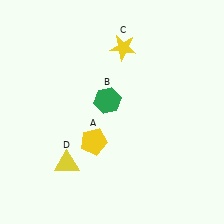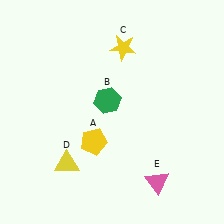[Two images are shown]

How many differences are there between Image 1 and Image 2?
There is 1 difference between the two images.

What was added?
A pink triangle (E) was added in Image 2.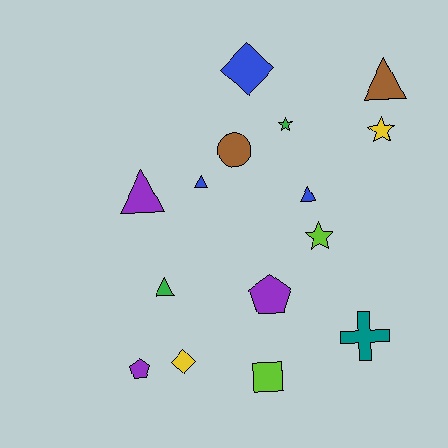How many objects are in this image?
There are 15 objects.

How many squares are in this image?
There is 1 square.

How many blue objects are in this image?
There are 3 blue objects.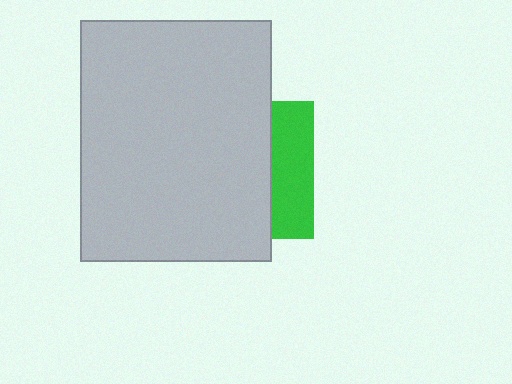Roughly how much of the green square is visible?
A small part of it is visible (roughly 30%).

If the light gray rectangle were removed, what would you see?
You would see the complete green square.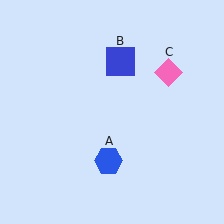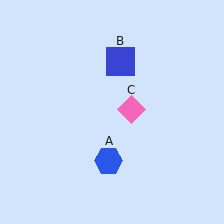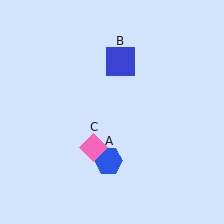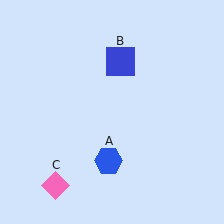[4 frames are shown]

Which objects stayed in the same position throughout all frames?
Blue hexagon (object A) and blue square (object B) remained stationary.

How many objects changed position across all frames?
1 object changed position: pink diamond (object C).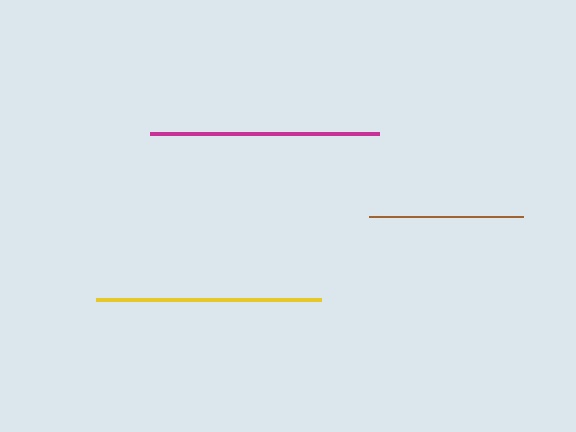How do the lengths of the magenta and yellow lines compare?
The magenta and yellow lines are approximately the same length.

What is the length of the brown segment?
The brown segment is approximately 155 pixels long.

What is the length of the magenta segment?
The magenta segment is approximately 229 pixels long.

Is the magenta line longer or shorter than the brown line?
The magenta line is longer than the brown line.